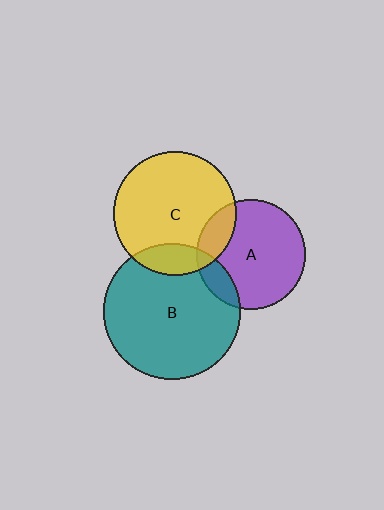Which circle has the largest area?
Circle B (teal).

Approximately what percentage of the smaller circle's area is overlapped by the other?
Approximately 15%.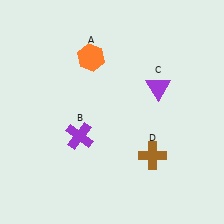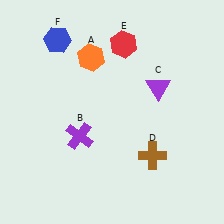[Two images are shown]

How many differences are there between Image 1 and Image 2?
There are 2 differences between the two images.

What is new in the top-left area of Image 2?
A blue hexagon (F) was added in the top-left area of Image 2.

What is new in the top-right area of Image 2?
A red hexagon (E) was added in the top-right area of Image 2.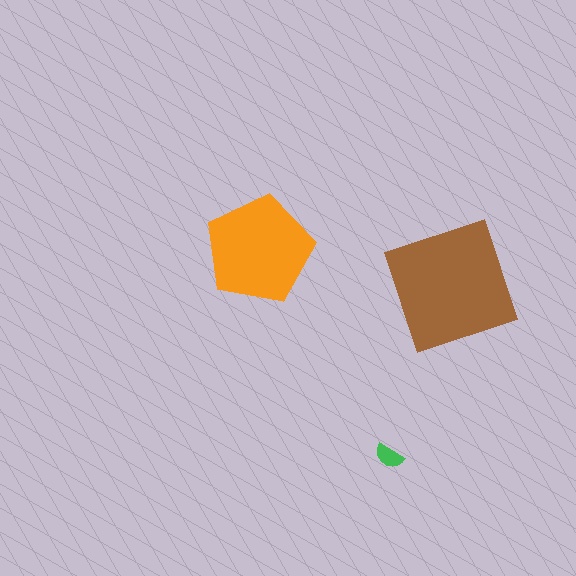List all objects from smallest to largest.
The green semicircle, the orange pentagon, the brown square.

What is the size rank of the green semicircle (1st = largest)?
3rd.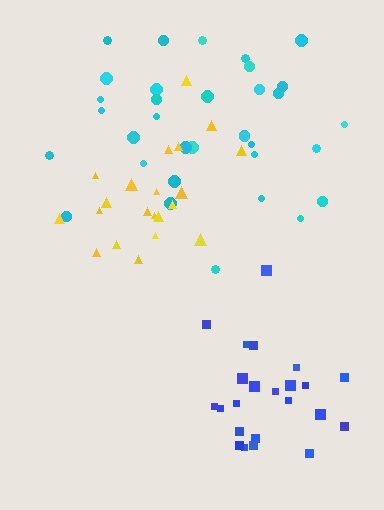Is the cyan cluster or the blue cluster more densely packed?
Cyan.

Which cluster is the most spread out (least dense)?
Blue.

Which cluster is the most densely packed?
Yellow.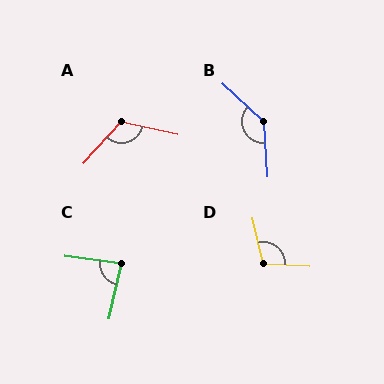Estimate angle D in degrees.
Approximately 106 degrees.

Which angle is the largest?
B, at approximately 136 degrees.